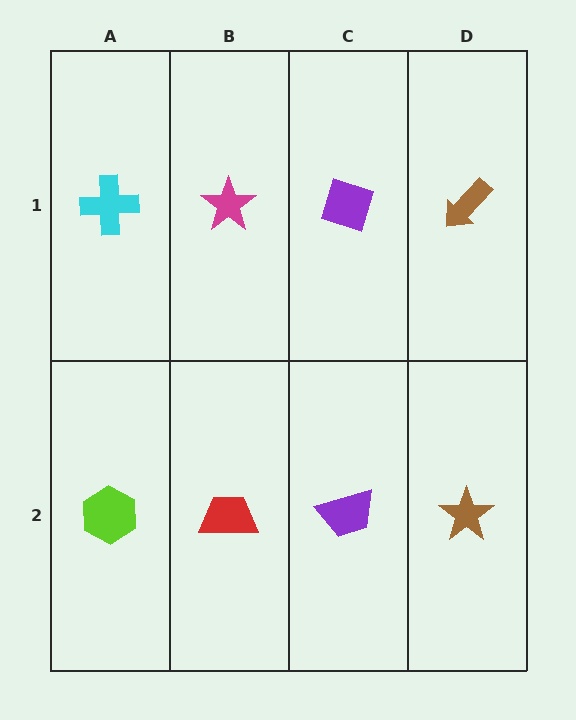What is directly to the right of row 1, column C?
A brown arrow.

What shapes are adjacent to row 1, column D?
A brown star (row 2, column D), a purple diamond (row 1, column C).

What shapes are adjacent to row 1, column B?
A red trapezoid (row 2, column B), a cyan cross (row 1, column A), a purple diamond (row 1, column C).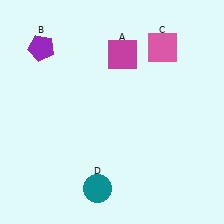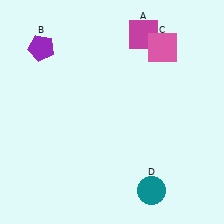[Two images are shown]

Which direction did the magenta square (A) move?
The magenta square (A) moved up.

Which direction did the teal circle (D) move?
The teal circle (D) moved right.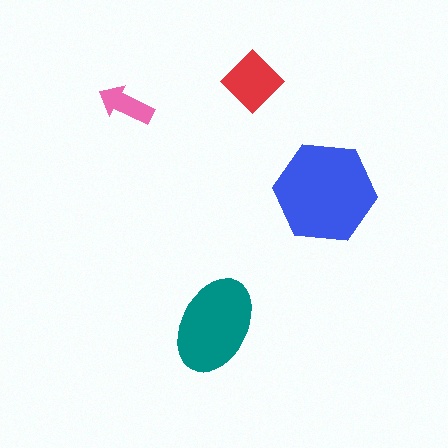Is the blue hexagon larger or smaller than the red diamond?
Larger.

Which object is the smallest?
The pink arrow.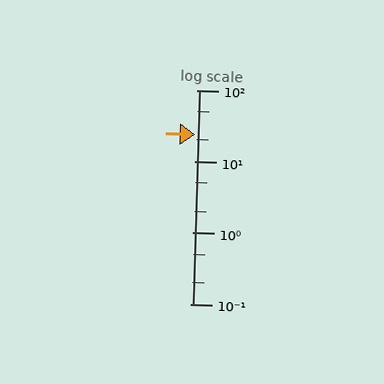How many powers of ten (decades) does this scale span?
The scale spans 3 decades, from 0.1 to 100.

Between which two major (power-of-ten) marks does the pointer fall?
The pointer is between 10 and 100.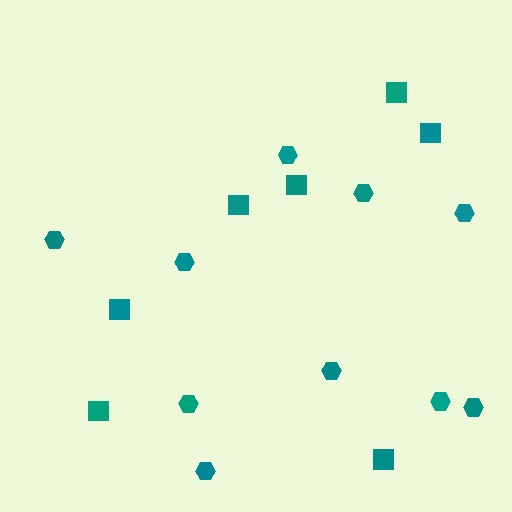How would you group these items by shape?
There are 2 groups: one group of hexagons (10) and one group of squares (7).